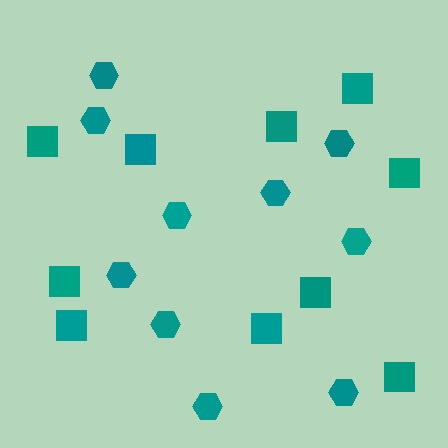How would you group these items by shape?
There are 2 groups: one group of hexagons (10) and one group of squares (10).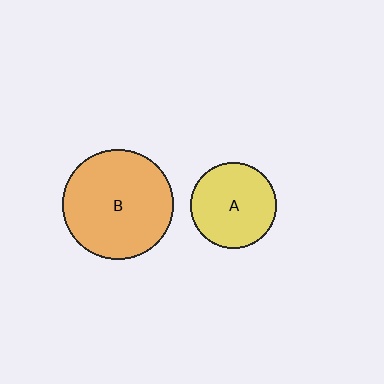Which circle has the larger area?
Circle B (orange).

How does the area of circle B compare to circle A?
Approximately 1.7 times.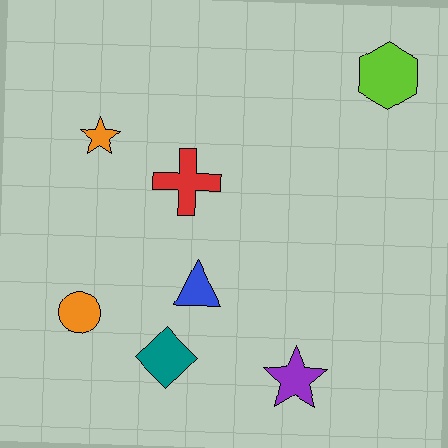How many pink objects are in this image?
There are no pink objects.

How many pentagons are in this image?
There are no pentagons.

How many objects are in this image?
There are 7 objects.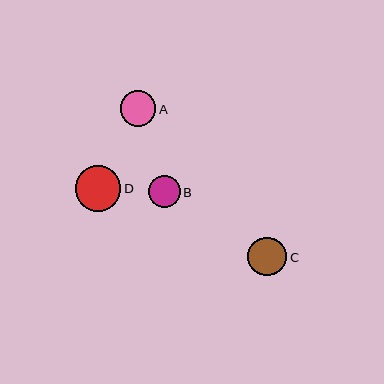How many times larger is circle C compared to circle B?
Circle C is approximately 1.2 times the size of circle B.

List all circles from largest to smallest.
From largest to smallest: D, C, A, B.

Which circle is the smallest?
Circle B is the smallest with a size of approximately 32 pixels.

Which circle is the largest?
Circle D is the largest with a size of approximately 45 pixels.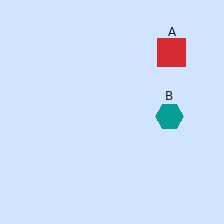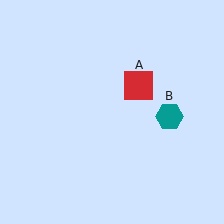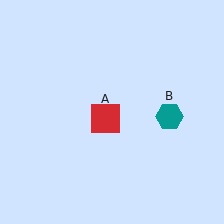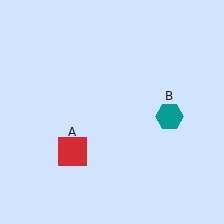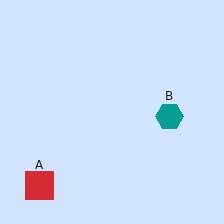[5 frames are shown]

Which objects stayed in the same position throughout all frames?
Teal hexagon (object B) remained stationary.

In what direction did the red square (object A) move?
The red square (object A) moved down and to the left.